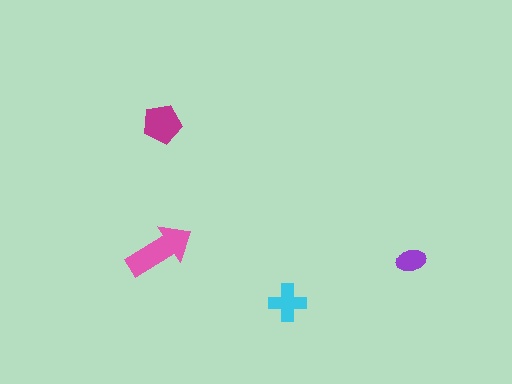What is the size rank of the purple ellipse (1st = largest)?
4th.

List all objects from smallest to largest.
The purple ellipse, the cyan cross, the magenta pentagon, the pink arrow.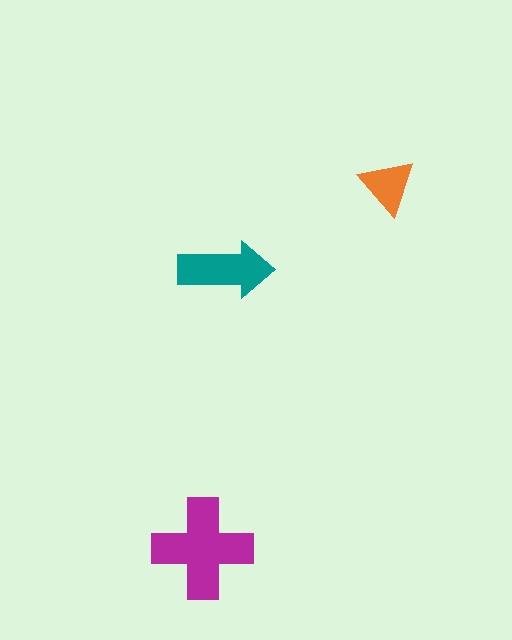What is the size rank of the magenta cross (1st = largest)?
1st.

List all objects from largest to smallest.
The magenta cross, the teal arrow, the orange triangle.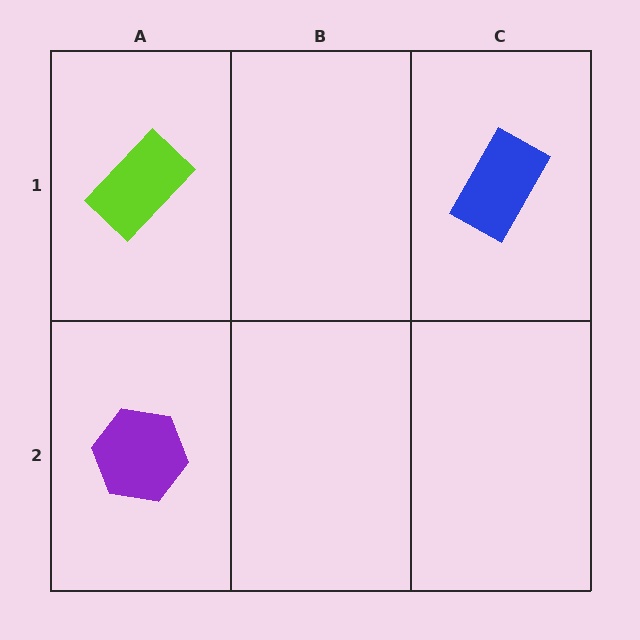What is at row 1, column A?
A lime rectangle.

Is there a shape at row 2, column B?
No, that cell is empty.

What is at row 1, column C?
A blue rectangle.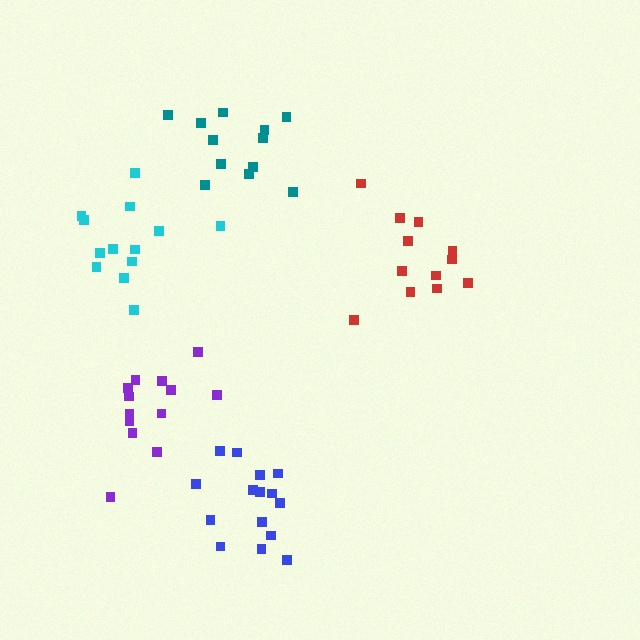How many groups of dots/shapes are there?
There are 5 groups.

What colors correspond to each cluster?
The clusters are colored: purple, teal, red, blue, cyan.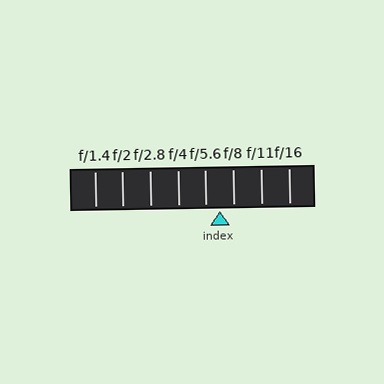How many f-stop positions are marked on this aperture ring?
There are 8 f-stop positions marked.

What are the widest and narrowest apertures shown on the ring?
The widest aperture shown is f/1.4 and the narrowest is f/16.